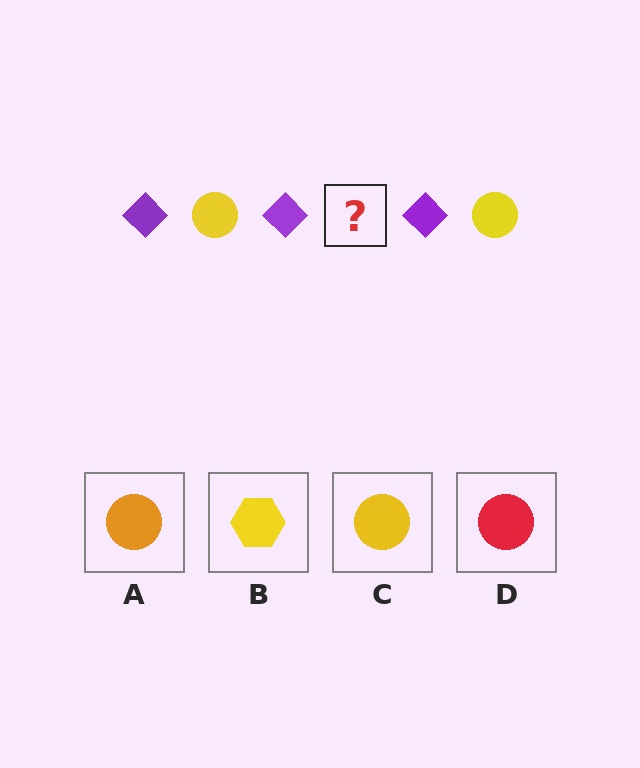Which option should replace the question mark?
Option C.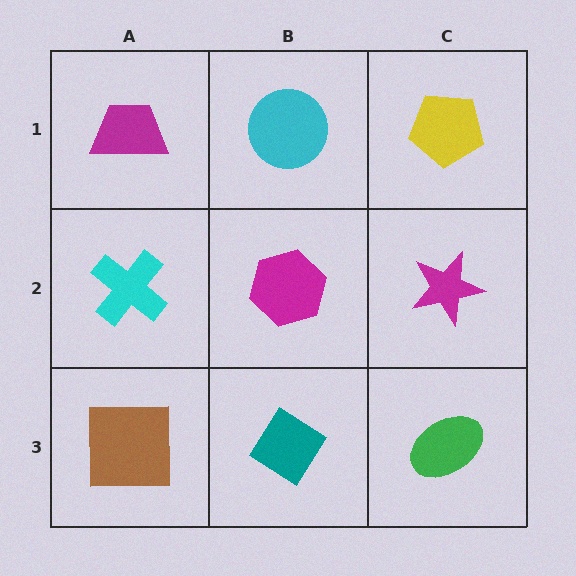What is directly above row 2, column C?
A yellow pentagon.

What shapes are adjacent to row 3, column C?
A magenta star (row 2, column C), a teal diamond (row 3, column B).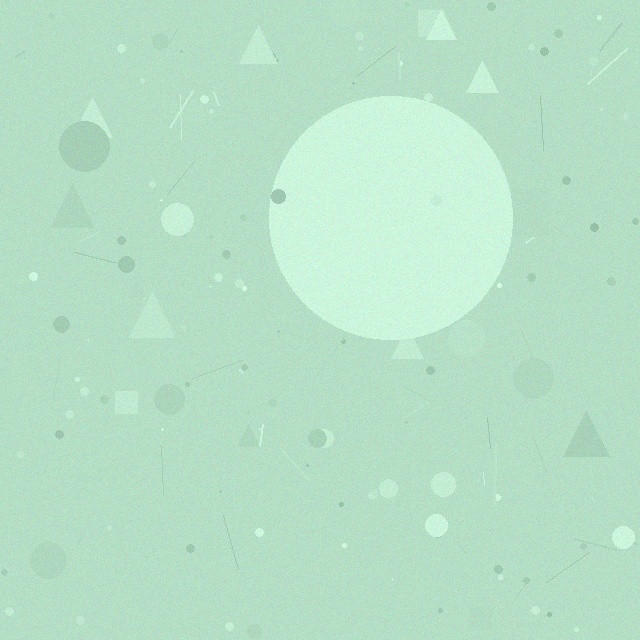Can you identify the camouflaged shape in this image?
The camouflaged shape is a circle.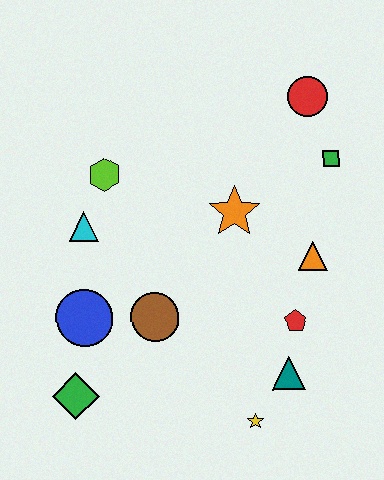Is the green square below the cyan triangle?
No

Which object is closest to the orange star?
The orange triangle is closest to the orange star.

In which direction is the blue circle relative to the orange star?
The blue circle is to the left of the orange star.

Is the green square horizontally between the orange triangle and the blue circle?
No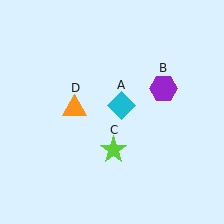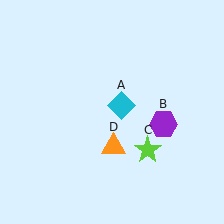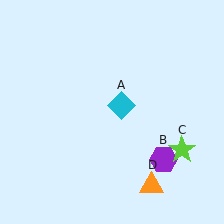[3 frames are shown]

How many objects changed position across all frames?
3 objects changed position: purple hexagon (object B), lime star (object C), orange triangle (object D).